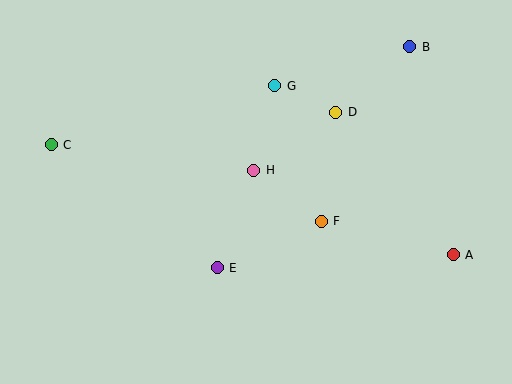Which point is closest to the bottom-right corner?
Point A is closest to the bottom-right corner.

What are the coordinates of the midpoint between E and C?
The midpoint between E and C is at (134, 206).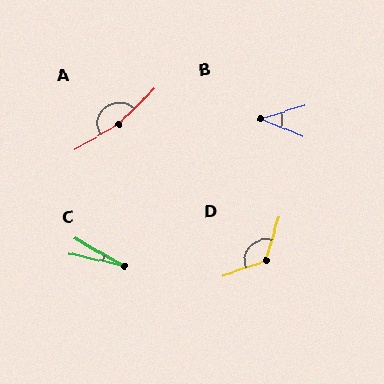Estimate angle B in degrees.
Approximately 39 degrees.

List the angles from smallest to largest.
C (16°), B (39°), D (125°), A (167°).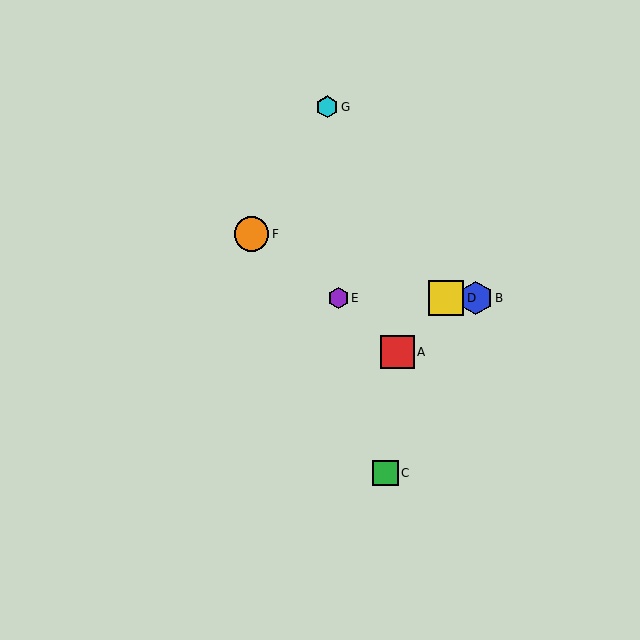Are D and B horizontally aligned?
Yes, both are at y≈298.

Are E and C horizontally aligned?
No, E is at y≈298 and C is at y≈473.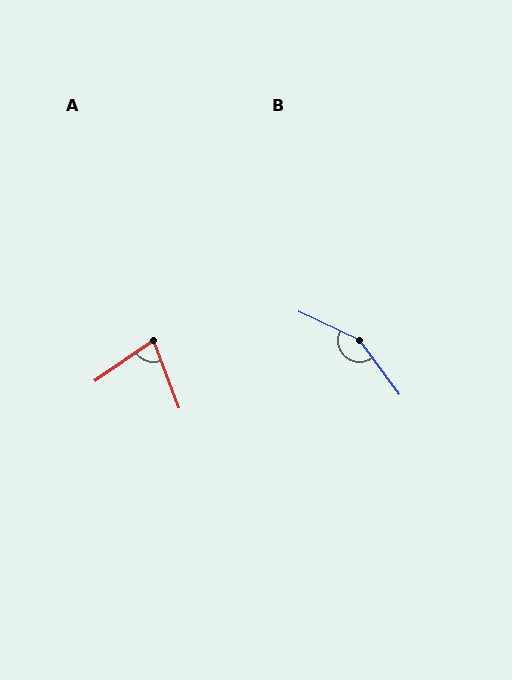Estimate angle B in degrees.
Approximately 152 degrees.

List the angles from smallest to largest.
A (76°), B (152°).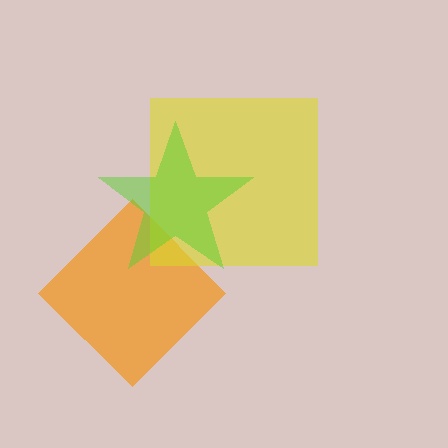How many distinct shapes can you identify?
There are 3 distinct shapes: an orange diamond, a yellow square, a lime star.